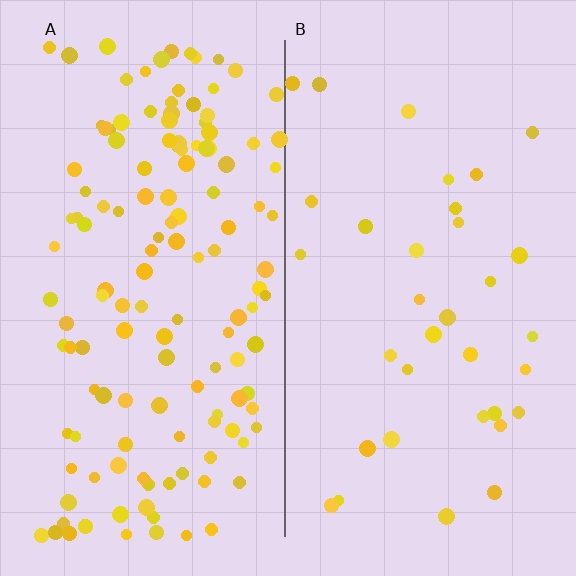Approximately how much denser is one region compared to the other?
Approximately 4.0× — region A over region B.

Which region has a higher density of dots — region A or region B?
A (the left).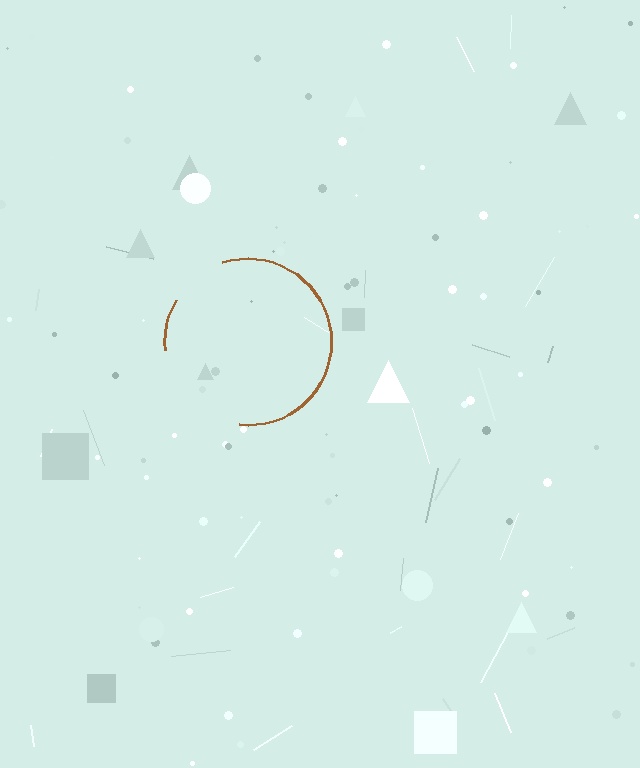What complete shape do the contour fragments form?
The contour fragments form a circle.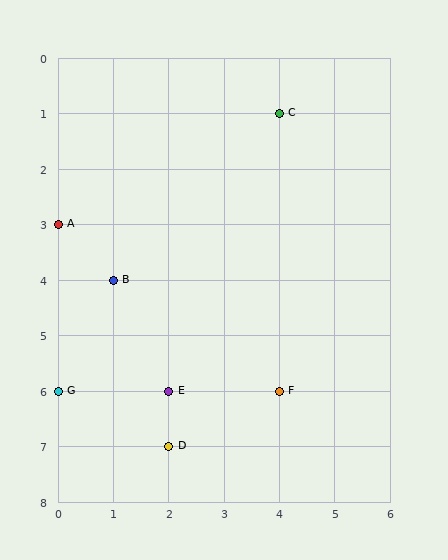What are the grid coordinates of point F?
Point F is at grid coordinates (4, 6).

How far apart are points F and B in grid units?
Points F and B are 3 columns and 2 rows apart (about 3.6 grid units diagonally).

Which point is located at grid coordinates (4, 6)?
Point F is at (4, 6).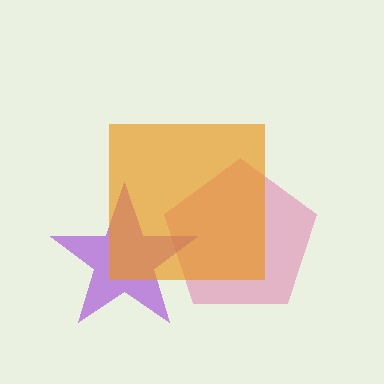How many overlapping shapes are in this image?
There are 3 overlapping shapes in the image.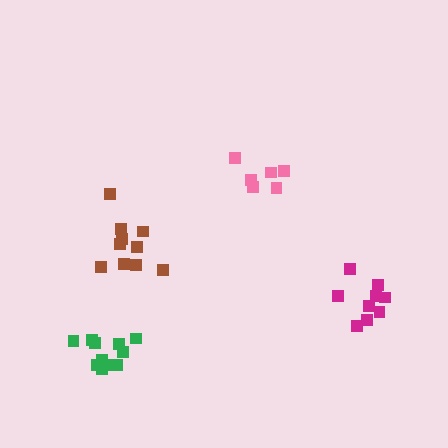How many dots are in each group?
Group 1: 9 dots, Group 2: 6 dots, Group 3: 10 dots, Group 4: 11 dots (36 total).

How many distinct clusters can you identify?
There are 4 distinct clusters.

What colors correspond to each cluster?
The clusters are colored: magenta, pink, brown, green.